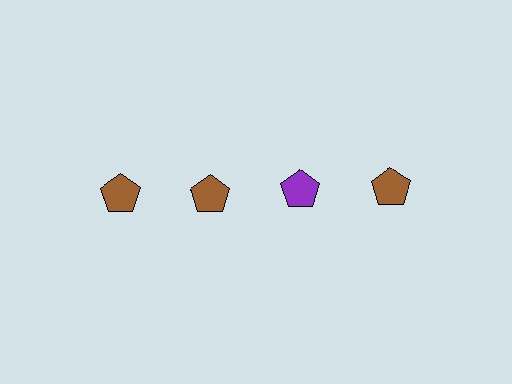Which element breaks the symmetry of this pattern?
The purple pentagon in the top row, center column breaks the symmetry. All other shapes are brown pentagons.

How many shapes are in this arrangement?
There are 4 shapes arranged in a grid pattern.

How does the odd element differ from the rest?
It has a different color: purple instead of brown.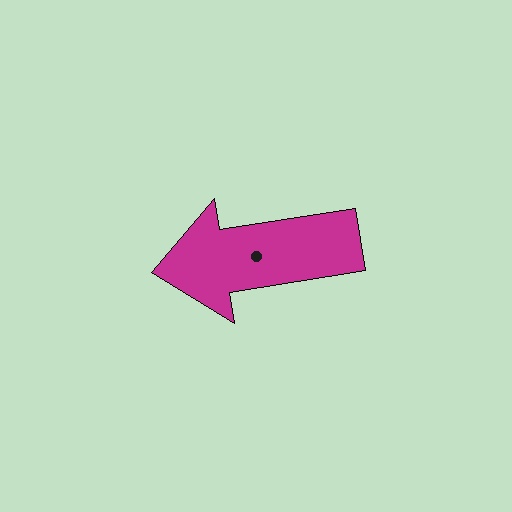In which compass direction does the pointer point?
West.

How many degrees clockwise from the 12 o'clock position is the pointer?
Approximately 261 degrees.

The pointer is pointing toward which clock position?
Roughly 9 o'clock.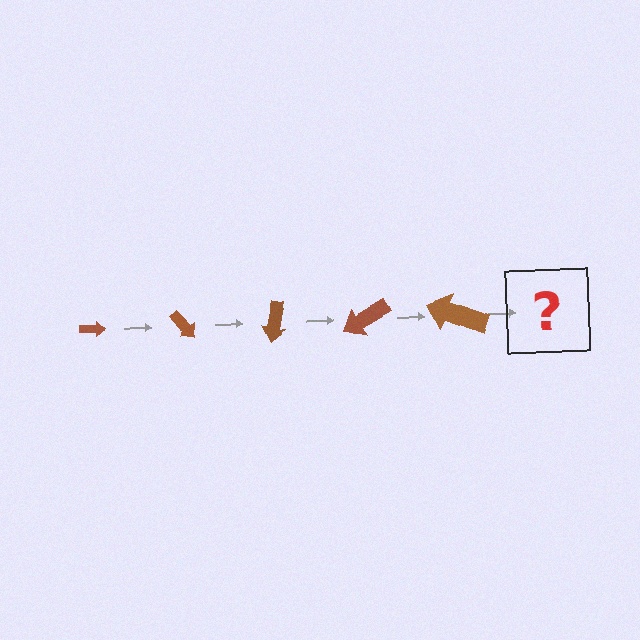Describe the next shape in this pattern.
It should be an arrow, larger than the previous one and rotated 250 degrees from the start.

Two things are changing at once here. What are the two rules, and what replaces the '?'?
The two rules are that the arrow grows larger each step and it rotates 50 degrees each step. The '?' should be an arrow, larger than the previous one and rotated 250 degrees from the start.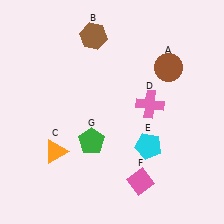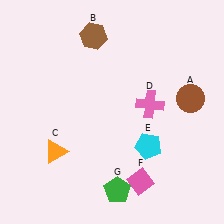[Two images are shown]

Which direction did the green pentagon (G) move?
The green pentagon (G) moved down.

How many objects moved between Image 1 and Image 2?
2 objects moved between the two images.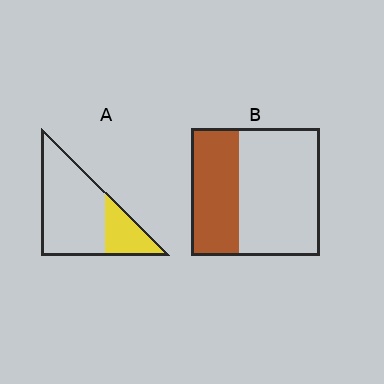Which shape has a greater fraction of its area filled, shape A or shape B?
Shape B.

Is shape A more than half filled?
No.